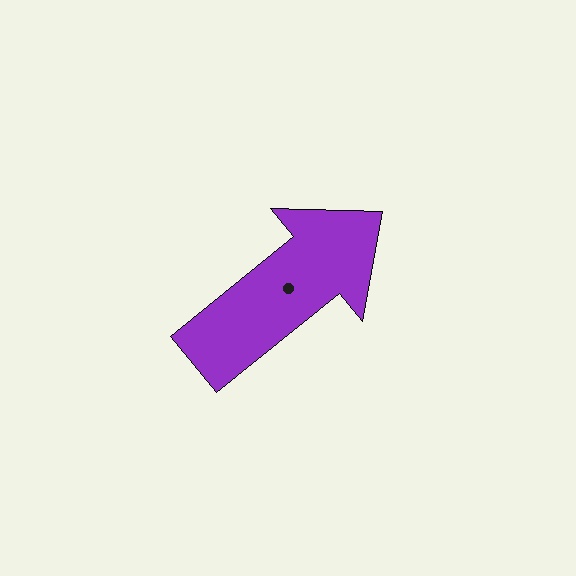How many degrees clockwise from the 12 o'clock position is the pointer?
Approximately 51 degrees.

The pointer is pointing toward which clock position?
Roughly 2 o'clock.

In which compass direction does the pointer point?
Northeast.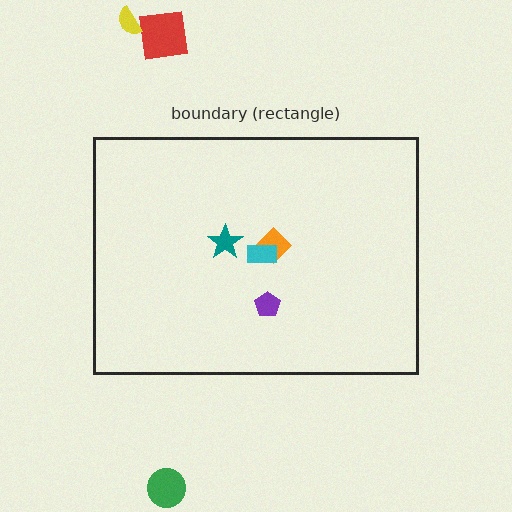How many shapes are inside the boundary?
4 inside, 3 outside.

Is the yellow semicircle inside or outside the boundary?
Outside.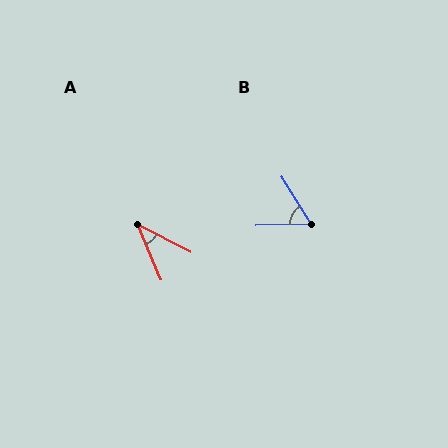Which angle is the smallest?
A, at approximately 40 degrees.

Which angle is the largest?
B, at approximately 59 degrees.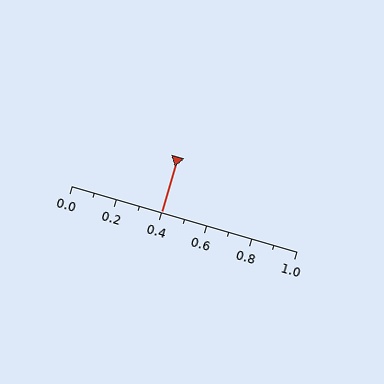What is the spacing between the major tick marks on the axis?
The major ticks are spaced 0.2 apart.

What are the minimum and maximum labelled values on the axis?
The axis runs from 0.0 to 1.0.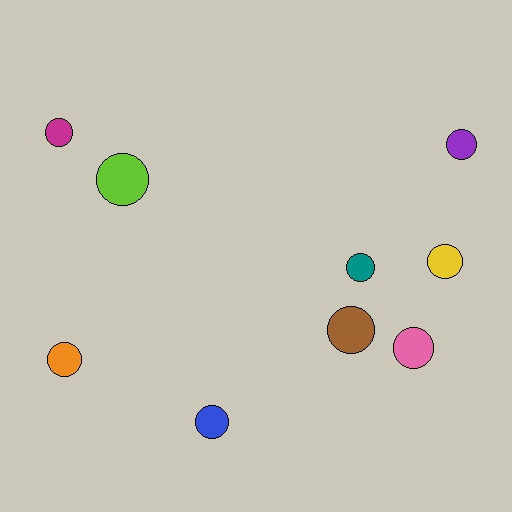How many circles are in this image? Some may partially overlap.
There are 9 circles.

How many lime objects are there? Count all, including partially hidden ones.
There is 1 lime object.